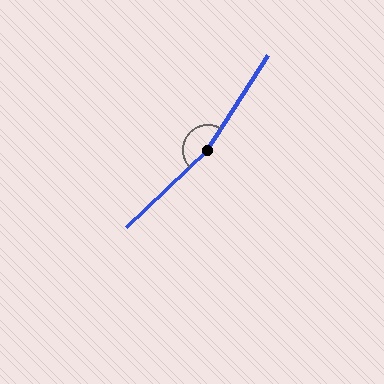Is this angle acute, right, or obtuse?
It is obtuse.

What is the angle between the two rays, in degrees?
Approximately 166 degrees.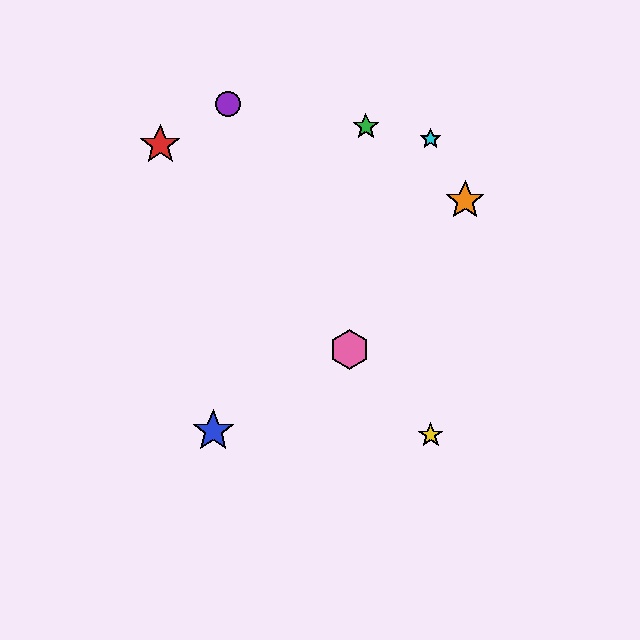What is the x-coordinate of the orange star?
The orange star is at x≈465.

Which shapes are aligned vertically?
The yellow star, the cyan star are aligned vertically.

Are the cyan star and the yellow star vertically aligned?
Yes, both are at x≈431.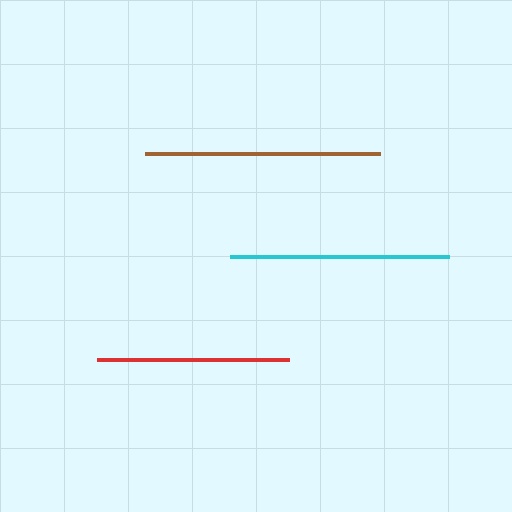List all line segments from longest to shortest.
From longest to shortest: brown, cyan, red.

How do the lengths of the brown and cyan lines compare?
The brown and cyan lines are approximately the same length.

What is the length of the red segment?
The red segment is approximately 192 pixels long.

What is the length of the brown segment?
The brown segment is approximately 234 pixels long.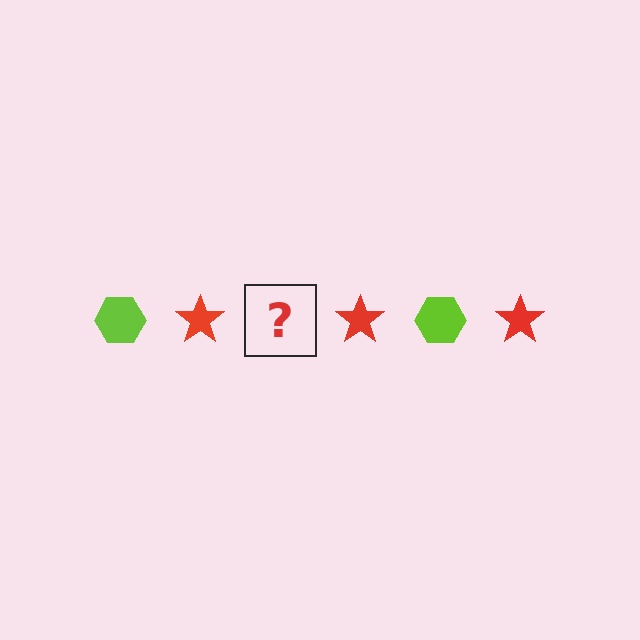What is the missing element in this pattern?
The missing element is a lime hexagon.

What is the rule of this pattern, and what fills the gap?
The rule is that the pattern alternates between lime hexagon and red star. The gap should be filled with a lime hexagon.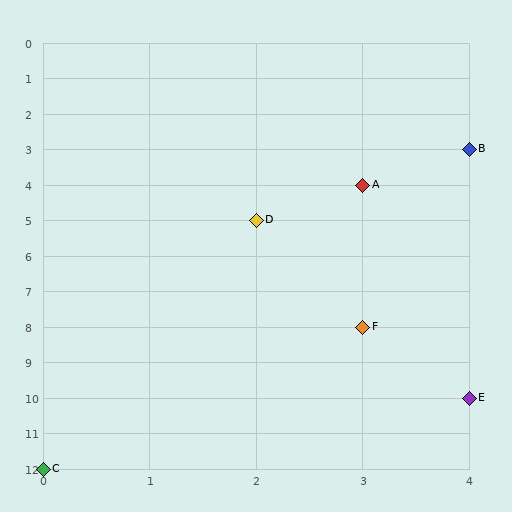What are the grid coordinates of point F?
Point F is at grid coordinates (3, 8).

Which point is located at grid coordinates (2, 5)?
Point D is at (2, 5).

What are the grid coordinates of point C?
Point C is at grid coordinates (0, 12).